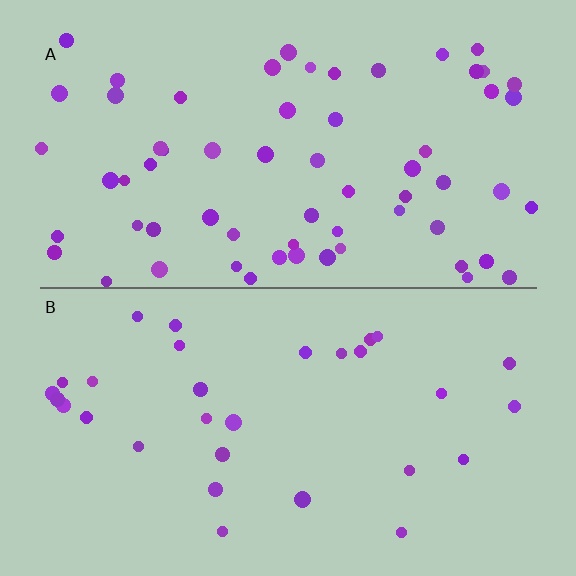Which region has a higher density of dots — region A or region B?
A (the top).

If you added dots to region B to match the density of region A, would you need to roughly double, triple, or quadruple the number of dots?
Approximately double.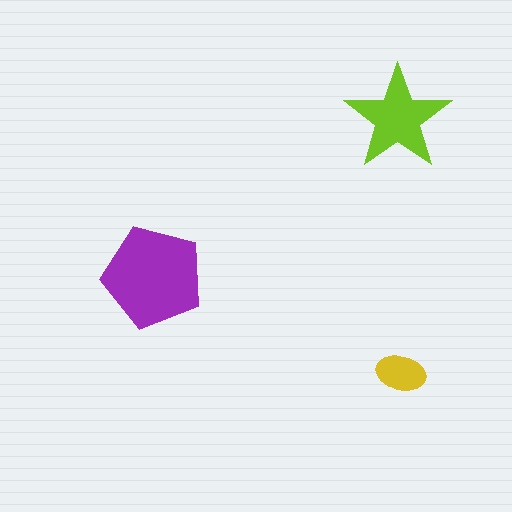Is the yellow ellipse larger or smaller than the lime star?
Smaller.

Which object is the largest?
The purple pentagon.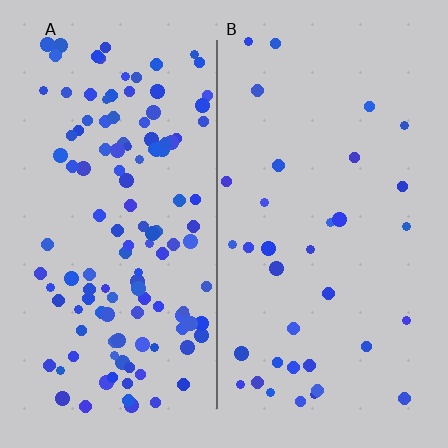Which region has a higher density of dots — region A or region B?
A (the left).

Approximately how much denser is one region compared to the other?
Approximately 3.6× — region A over region B.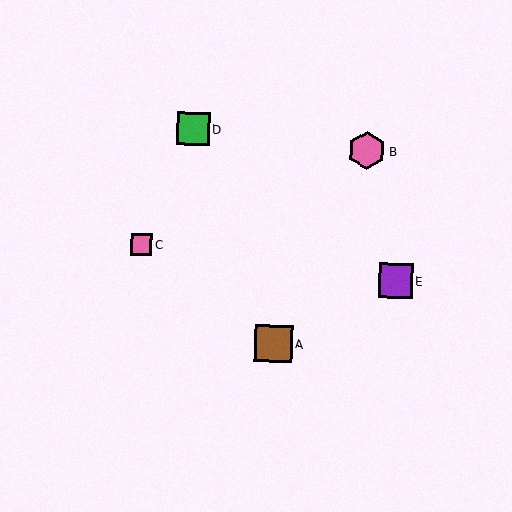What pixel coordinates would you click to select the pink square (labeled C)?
Click at (141, 245) to select the pink square C.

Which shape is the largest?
The pink hexagon (labeled B) is the largest.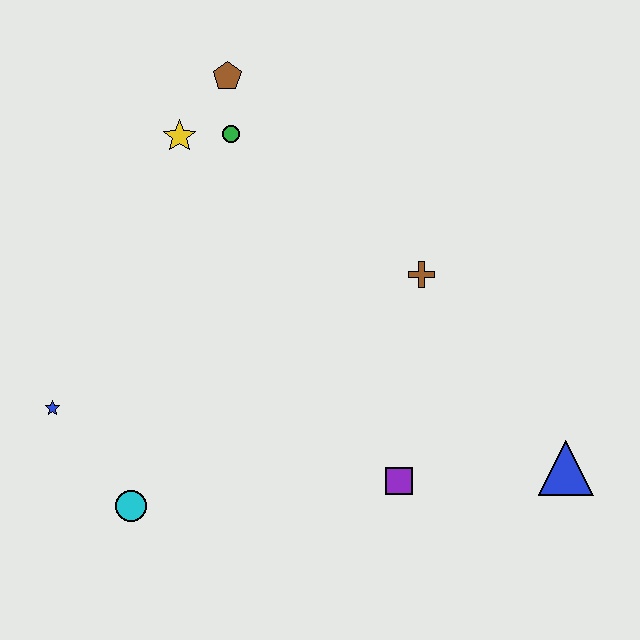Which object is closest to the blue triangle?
The purple square is closest to the blue triangle.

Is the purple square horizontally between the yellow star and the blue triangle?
Yes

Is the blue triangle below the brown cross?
Yes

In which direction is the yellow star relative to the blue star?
The yellow star is above the blue star.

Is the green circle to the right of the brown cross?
No